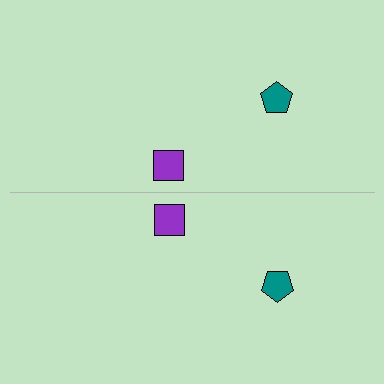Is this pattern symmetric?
Yes, this pattern has bilateral (reflection) symmetry.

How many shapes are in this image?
There are 4 shapes in this image.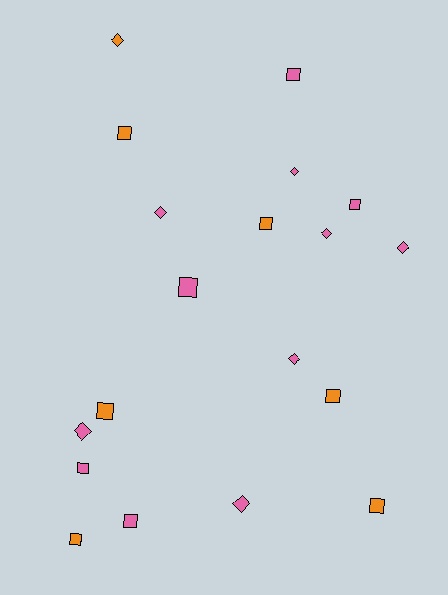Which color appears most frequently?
Pink, with 12 objects.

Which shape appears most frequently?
Square, with 11 objects.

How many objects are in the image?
There are 19 objects.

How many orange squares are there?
There are 6 orange squares.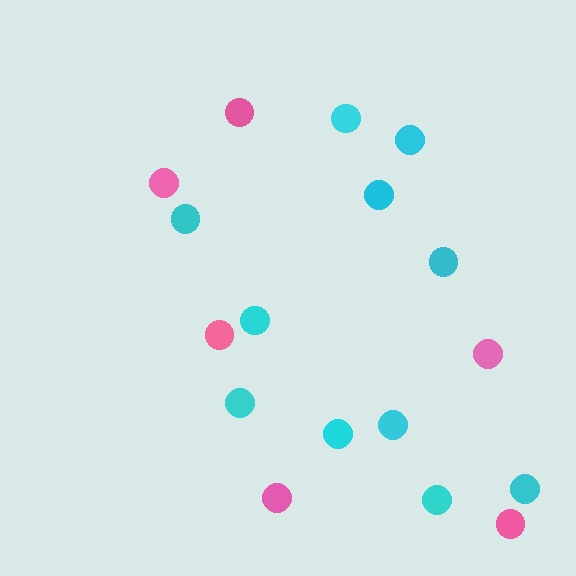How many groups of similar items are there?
There are 2 groups: one group of cyan circles (11) and one group of pink circles (6).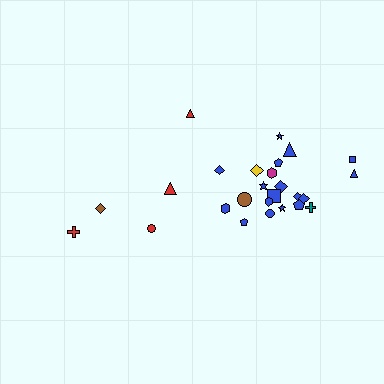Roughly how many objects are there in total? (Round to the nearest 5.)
Roughly 25 objects in total.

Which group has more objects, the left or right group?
The right group.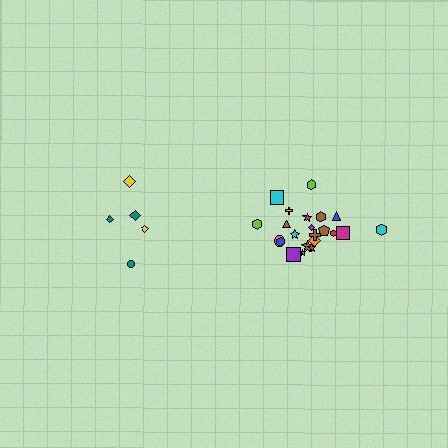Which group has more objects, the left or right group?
The right group.